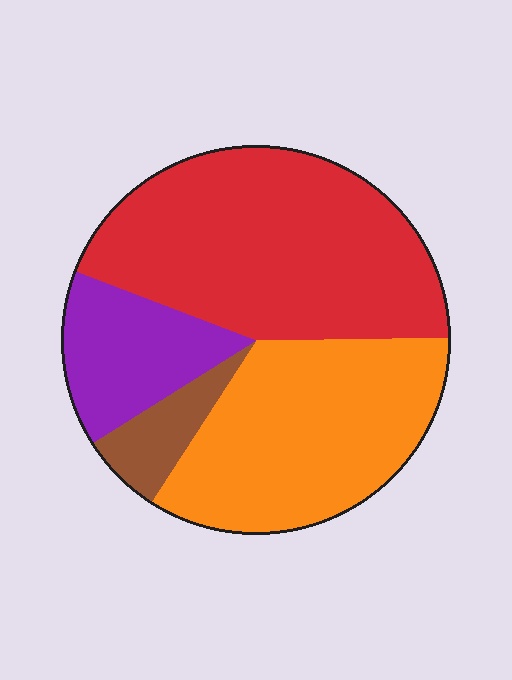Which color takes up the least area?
Brown, at roughly 5%.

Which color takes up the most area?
Red, at roughly 45%.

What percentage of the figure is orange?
Orange takes up about one third (1/3) of the figure.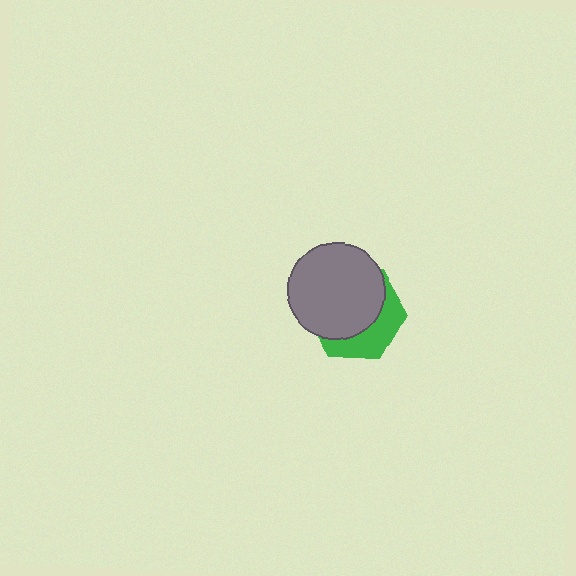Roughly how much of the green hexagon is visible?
A small part of it is visible (roughly 36%).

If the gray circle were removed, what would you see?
You would see the complete green hexagon.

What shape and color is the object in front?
The object in front is a gray circle.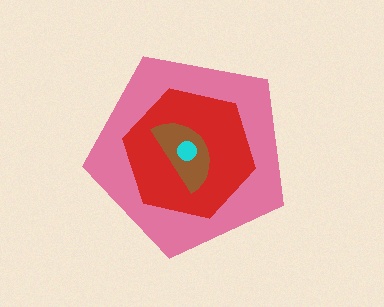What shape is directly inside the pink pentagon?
The red hexagon.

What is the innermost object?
The cyan circle.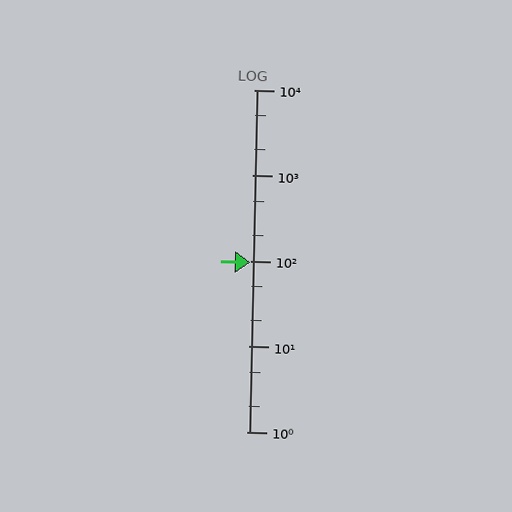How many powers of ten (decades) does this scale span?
The scale spans 4 decades, from 1 to 10000.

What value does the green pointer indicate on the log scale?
The pointer indicates approximately 95.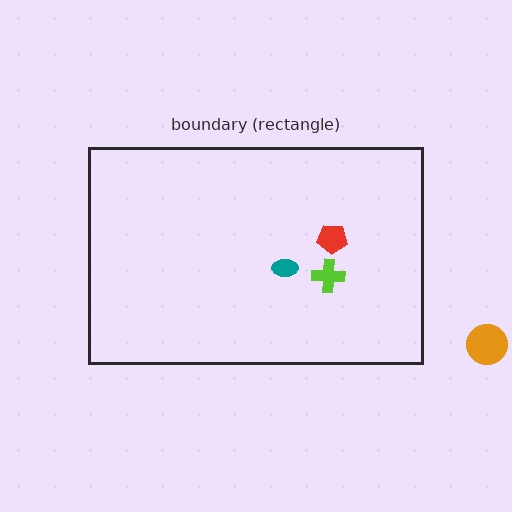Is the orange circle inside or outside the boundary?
Outside.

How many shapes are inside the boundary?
3 inside, 1 outside.